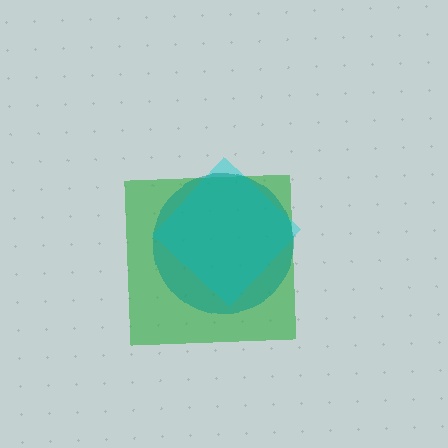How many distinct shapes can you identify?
There are 3 distinct shapes: a green square, a cyan diamond, a teal circle.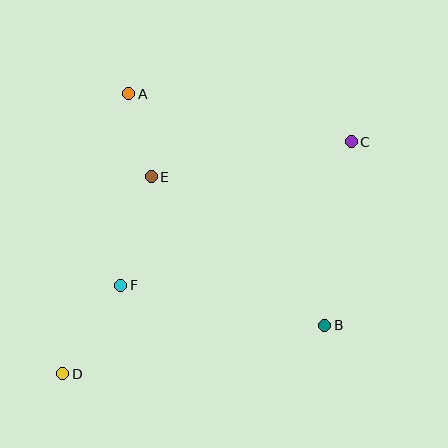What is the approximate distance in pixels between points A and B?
The distance between A and B is approximately 303 pixels.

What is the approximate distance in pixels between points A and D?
The distance between A and D is approximately 288 pixels.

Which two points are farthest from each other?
Points C and D are farthest from each other.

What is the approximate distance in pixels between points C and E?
The distance between C and E is approximately 203 pixels.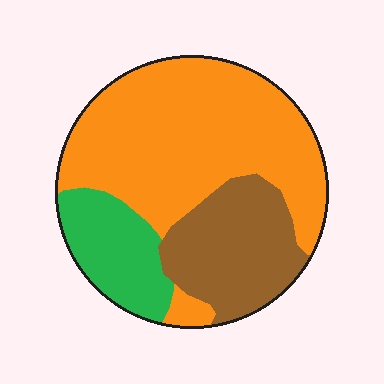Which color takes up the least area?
Green, at roughly 15%.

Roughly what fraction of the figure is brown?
Brown takes up about one quarter (1/4) of the figure.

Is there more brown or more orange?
Orange.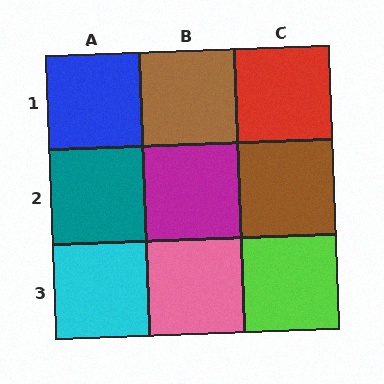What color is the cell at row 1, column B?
Brown.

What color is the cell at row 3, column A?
Cyan.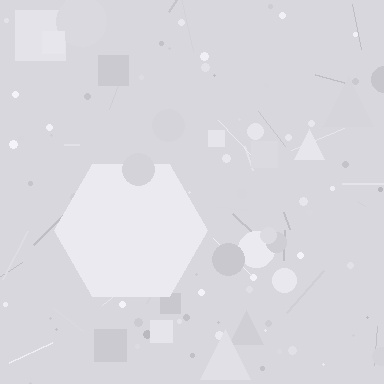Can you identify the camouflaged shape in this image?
The camouflaged shape is a hexagon.